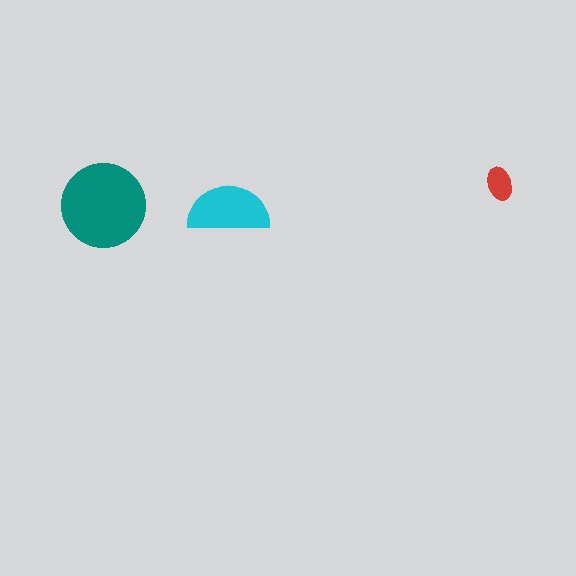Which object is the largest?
The teal circle.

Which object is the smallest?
The red ellipse.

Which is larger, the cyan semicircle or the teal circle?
The teal circle.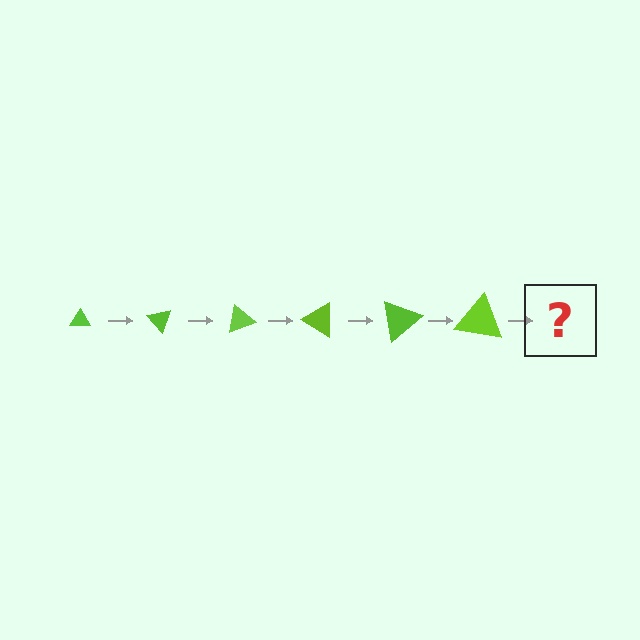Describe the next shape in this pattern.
It should be a triangle, larger than the previous one and rotated 300 degrees from the start.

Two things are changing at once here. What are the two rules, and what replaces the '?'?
The two rules are that the triangle grows larger each step and it rotates 50 degrees each step. The '?' should be a triangle, larger than the previous one and rotated 300 degrees from the start.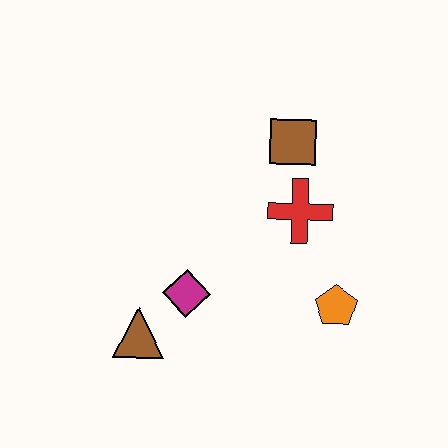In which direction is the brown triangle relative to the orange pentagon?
The brown triangle is to the left of the orange pentagon.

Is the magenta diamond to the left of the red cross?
Yes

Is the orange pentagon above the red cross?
No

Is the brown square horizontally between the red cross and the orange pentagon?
No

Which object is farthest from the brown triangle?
The brown square is farthest from the brown triangle.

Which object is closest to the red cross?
The brown square is closest to the red cross.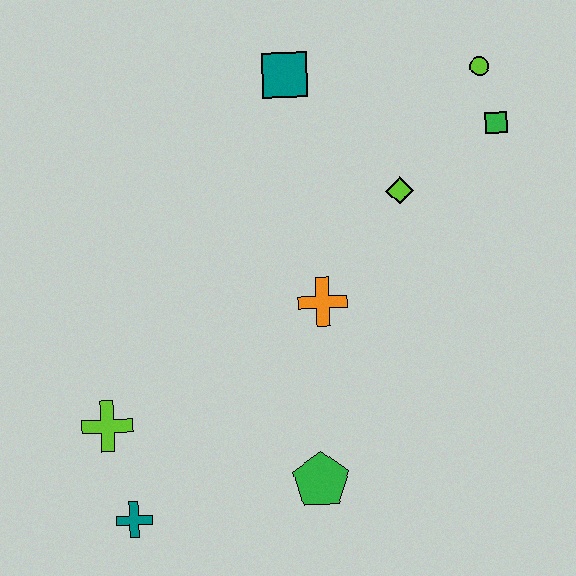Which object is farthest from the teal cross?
The lime circle is farthest from the teal cross.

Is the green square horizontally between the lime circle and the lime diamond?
No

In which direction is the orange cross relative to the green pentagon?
The orange cross is above the green pentagon.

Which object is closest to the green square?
The lime circle is closest to the green square.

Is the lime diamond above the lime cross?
Yes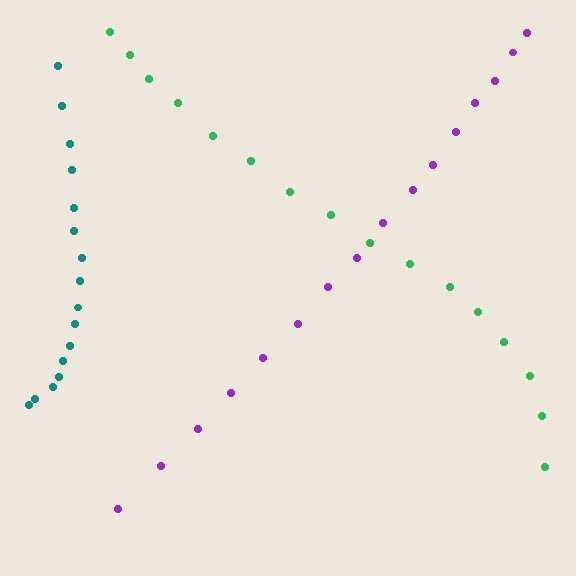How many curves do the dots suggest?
There are 3 distinct paths.